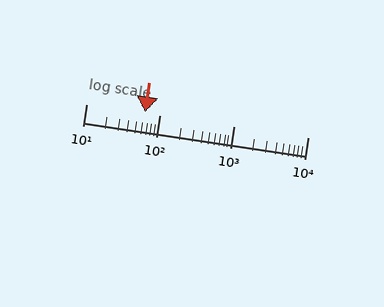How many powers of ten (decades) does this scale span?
The scale spans 3 decades, from 10 to 10000.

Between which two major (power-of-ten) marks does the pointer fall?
The pointer is between 10 and 100.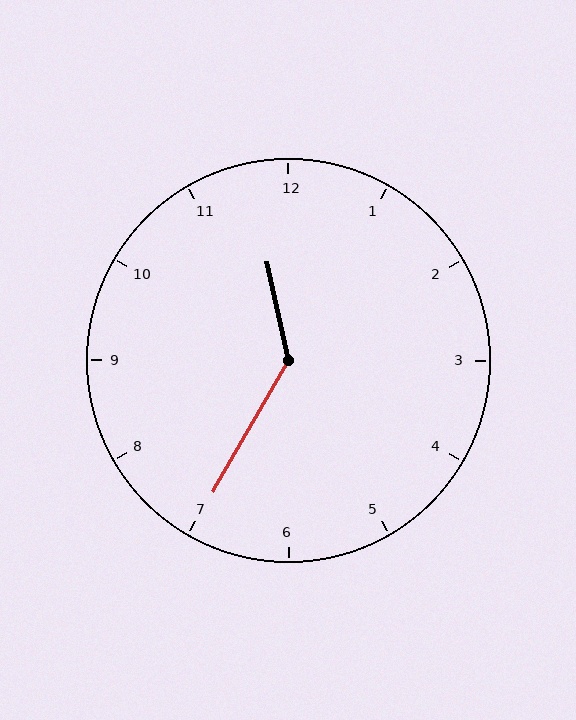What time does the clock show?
11:35.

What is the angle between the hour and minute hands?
Approximately 138 degrees.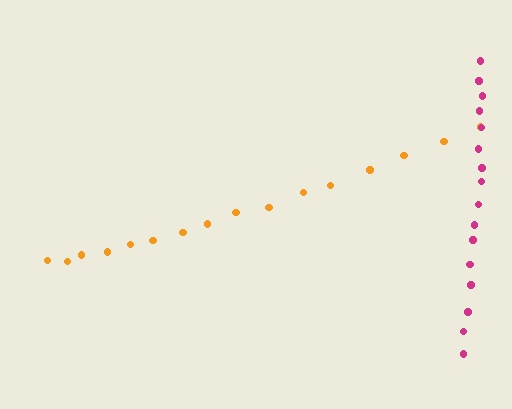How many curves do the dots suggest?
There are 2 distinct paths.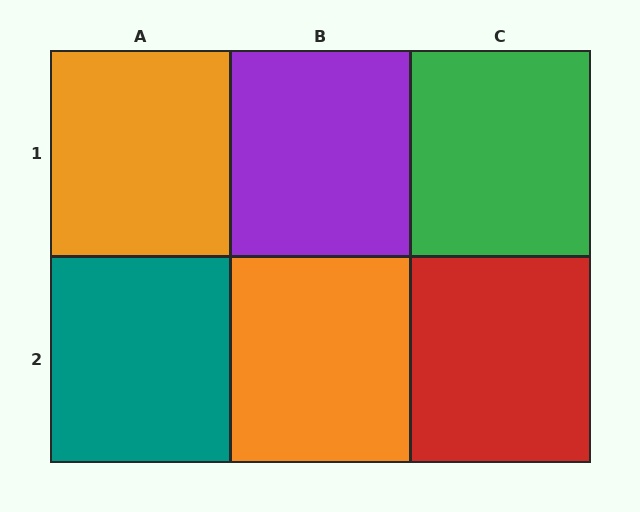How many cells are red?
1 cell is red.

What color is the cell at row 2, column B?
Orange.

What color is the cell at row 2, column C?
Red.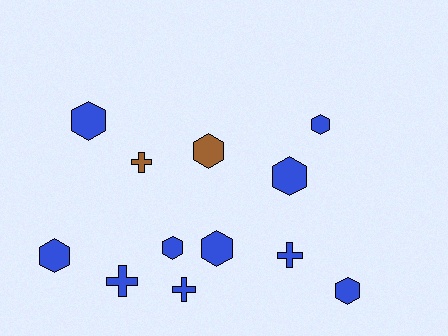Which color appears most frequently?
Blue, with 10 objects.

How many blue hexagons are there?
There are 7 blue hexagons.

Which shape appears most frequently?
Hexagon, with 8 objects.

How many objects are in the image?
There are 12 objects.